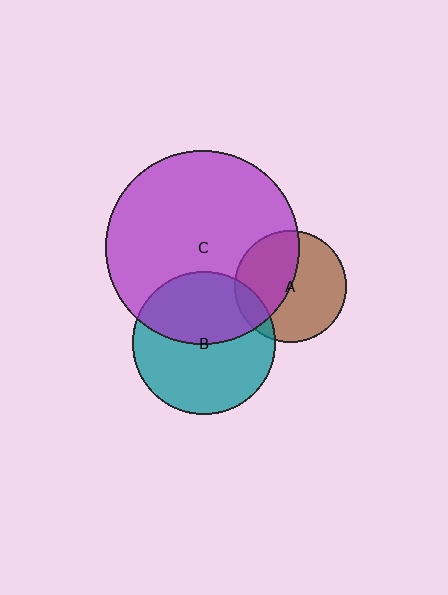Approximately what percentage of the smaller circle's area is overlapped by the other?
Approximately 45%.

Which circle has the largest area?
Circle C (purple).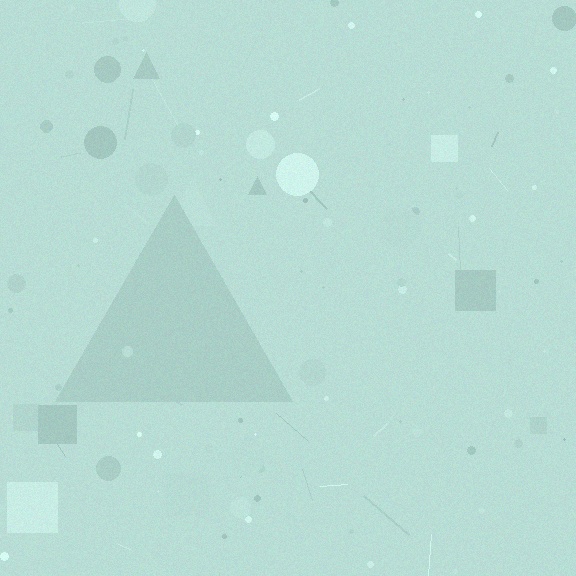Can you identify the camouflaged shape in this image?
The camouflaged shape is a triangle.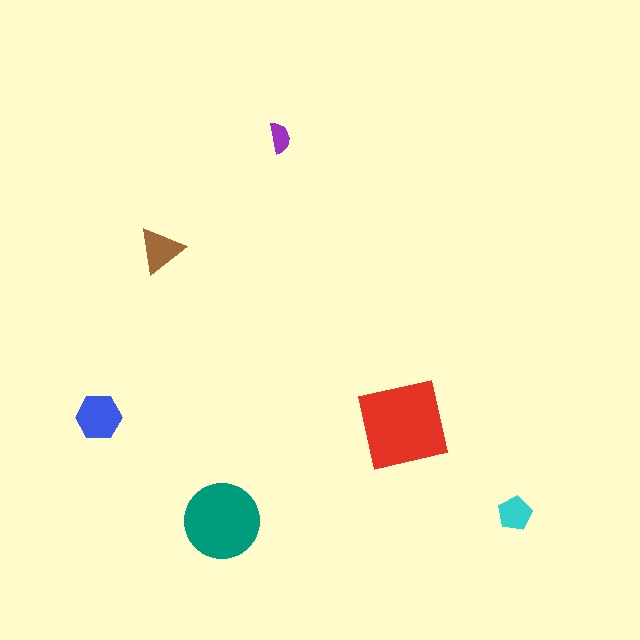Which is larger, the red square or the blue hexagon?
The red square.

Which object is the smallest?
The purple semicircle.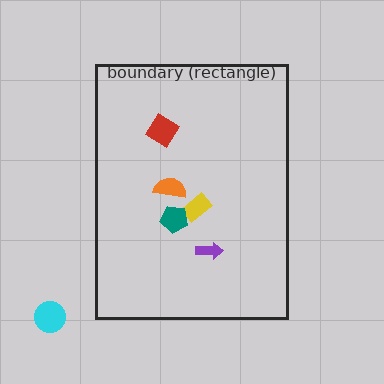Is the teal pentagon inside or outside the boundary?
Inside.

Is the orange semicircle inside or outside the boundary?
Inside.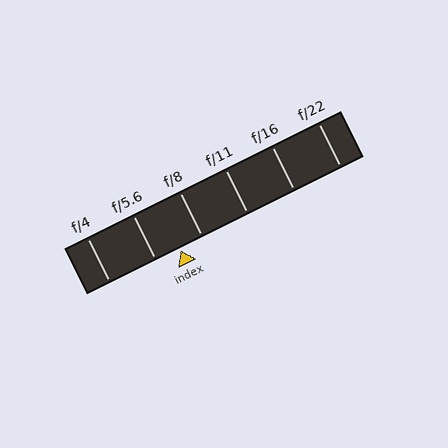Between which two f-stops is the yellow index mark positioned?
The index mark is between f/5.6 and f/8.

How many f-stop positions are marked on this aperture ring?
There are 6 f-stop positions marked.